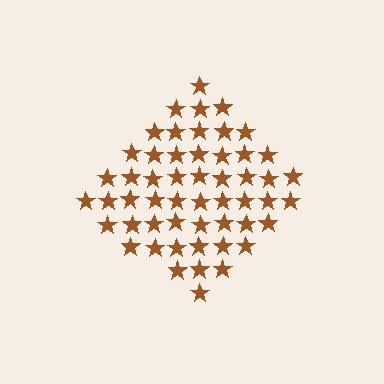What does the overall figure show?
The overall figure shows a diamond.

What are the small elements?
The small elements are stars.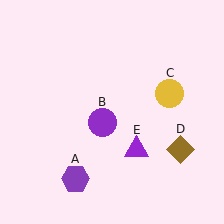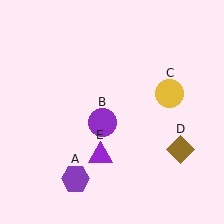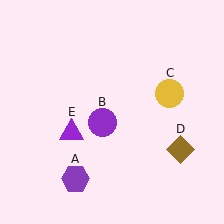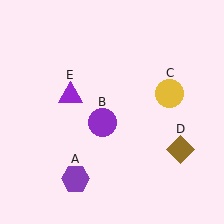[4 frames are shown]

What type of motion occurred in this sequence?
The purple triangle (object E) rotated clockwise around the center of the scene.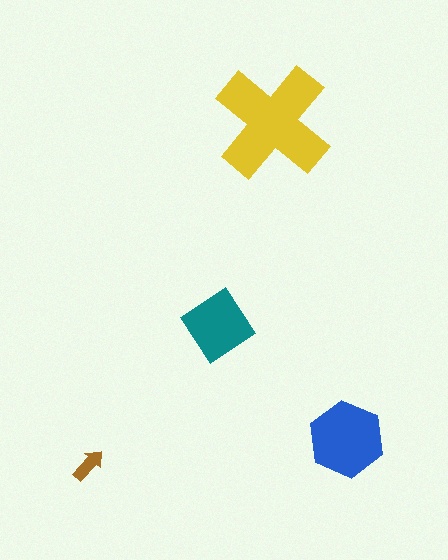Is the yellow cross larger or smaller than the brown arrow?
Larger.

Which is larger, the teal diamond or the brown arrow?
The teal diamond.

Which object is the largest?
The yellow cross.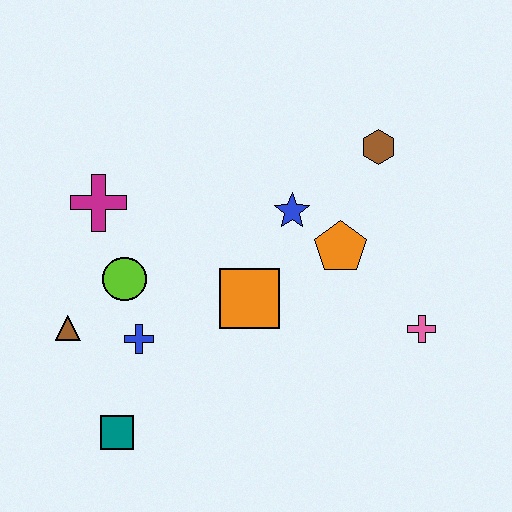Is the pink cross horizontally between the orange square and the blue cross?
No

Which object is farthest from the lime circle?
The pink cross is farthest from the lime circle.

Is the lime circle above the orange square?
Yes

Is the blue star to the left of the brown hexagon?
Yes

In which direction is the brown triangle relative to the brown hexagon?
The brown triangle is to the left of the brown hexagon.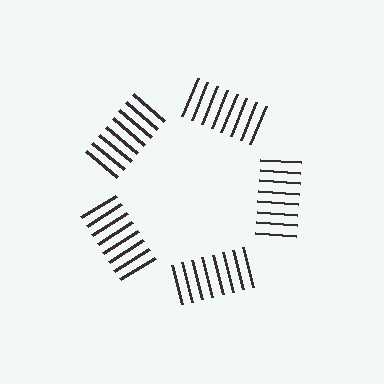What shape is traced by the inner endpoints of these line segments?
An illusory pentagon — the line segments terminate on its edges but no continuous stroke is drawn.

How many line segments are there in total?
40 — 8 along each of the 5 edges.